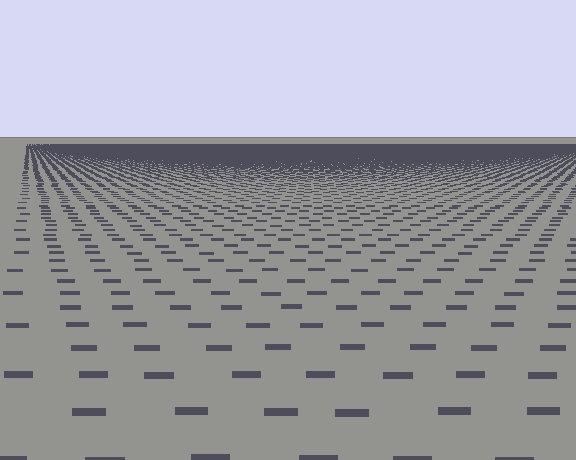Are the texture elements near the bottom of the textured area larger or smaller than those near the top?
Larger. Near the bottom, elements are closer to the viewer and appear at a bigger on-screen size.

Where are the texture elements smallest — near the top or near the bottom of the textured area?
Near the top.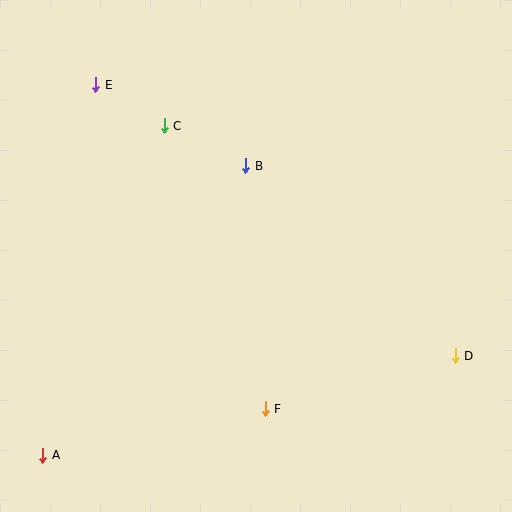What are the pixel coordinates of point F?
Point F is at (265, 409).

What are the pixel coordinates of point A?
Point A is at (43, 455).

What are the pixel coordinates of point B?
Point B is at (246, 166).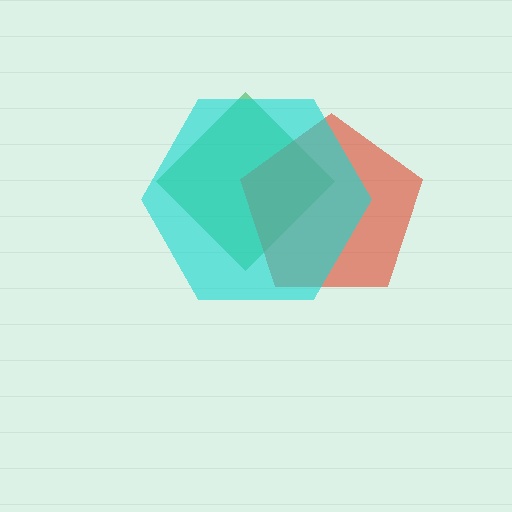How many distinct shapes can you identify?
There are 3 distinct shapes: a green diamond, a red pentagon, a cyan hexagon.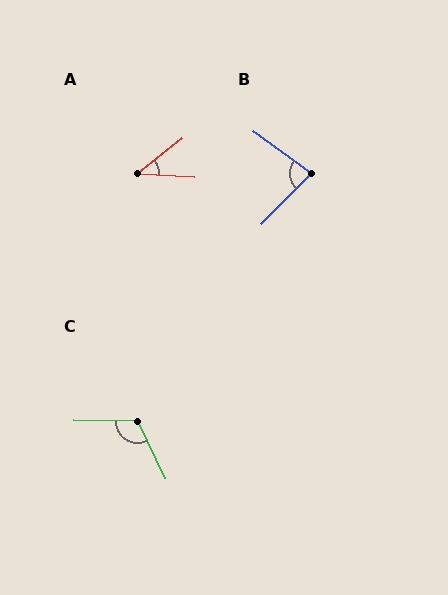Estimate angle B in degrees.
Approximately 81 degrees.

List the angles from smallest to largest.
A (42°), B (81°), C (117°).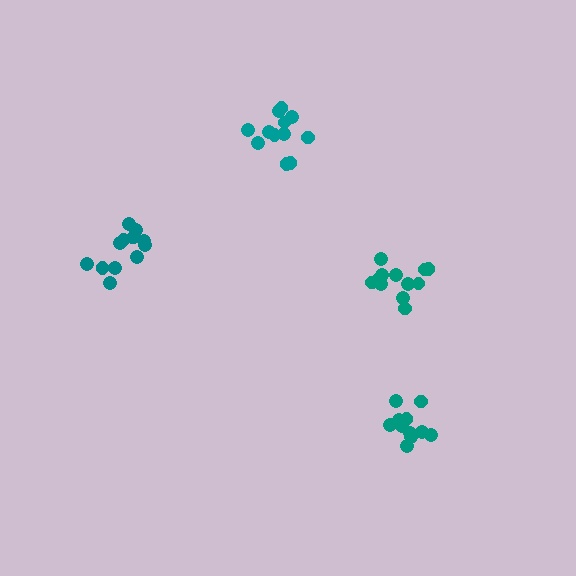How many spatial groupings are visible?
There are 4 spatial groupings.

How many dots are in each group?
Group 1: 12 dots, Group 2: 11 dots, Group 3: 12 dots, Group 4: 12 dots (47 total).